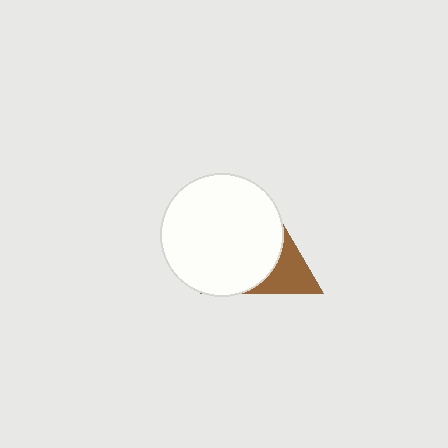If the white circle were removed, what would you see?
You would see the complete brown triangle.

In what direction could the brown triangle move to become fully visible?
The brown triangle could move right. That would shift it out from behind the white circle entirely.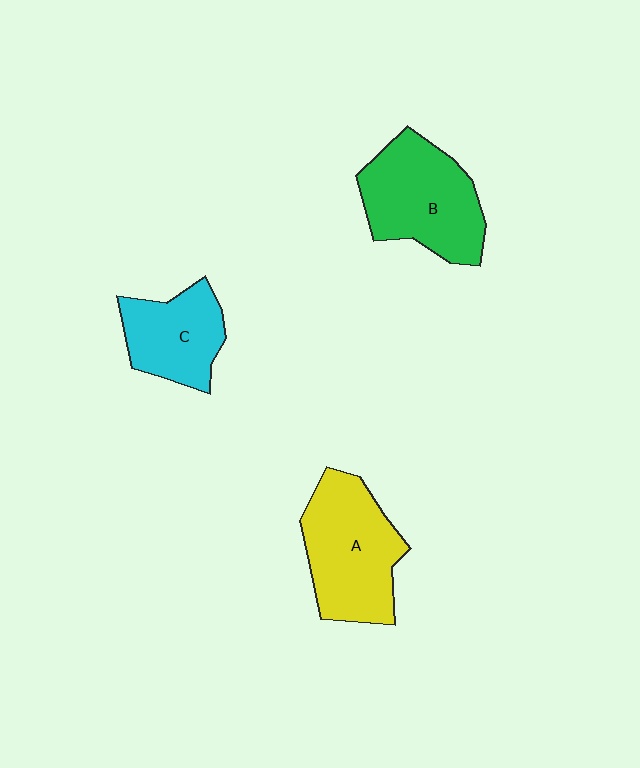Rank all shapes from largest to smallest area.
From largest to smallest: A (yellow), B (green), C (cyan).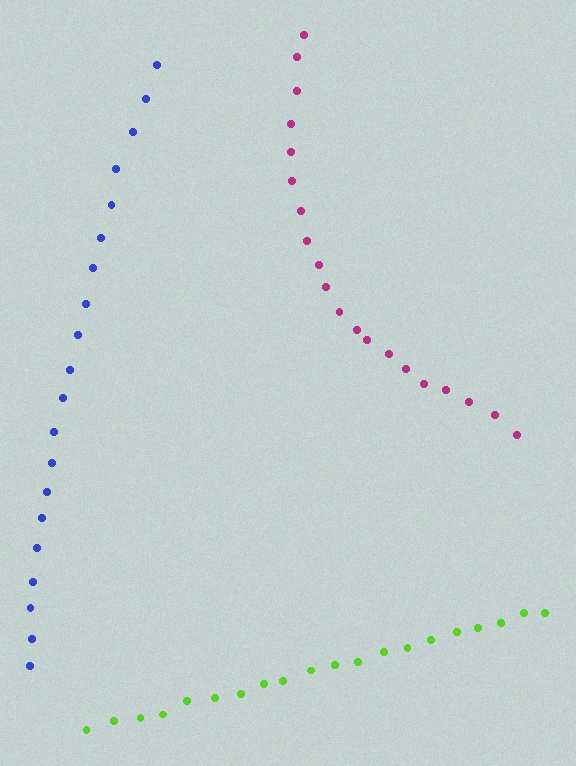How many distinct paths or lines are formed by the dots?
There are 3 distinct paths.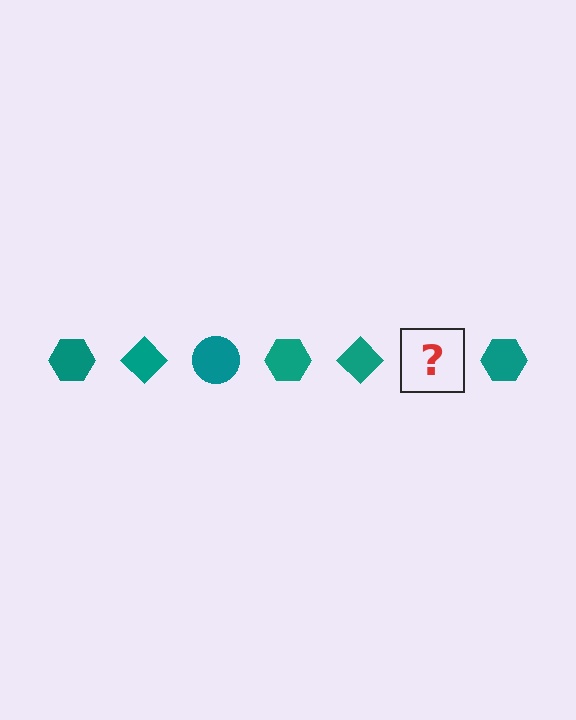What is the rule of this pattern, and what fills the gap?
The rule is that the pattern cycles through hexagon, diamond, circle shapes in teal. The gap should be filled with a teal circle.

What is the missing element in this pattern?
The missing element is a teal circle.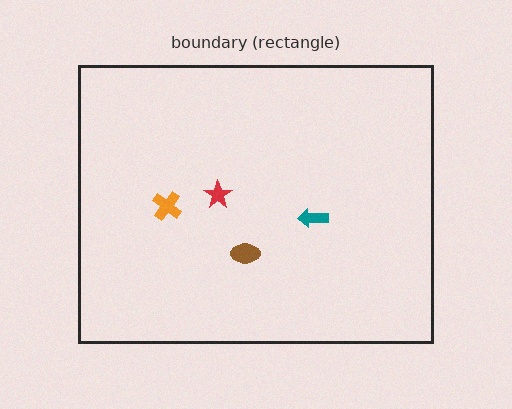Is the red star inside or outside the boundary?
Inside.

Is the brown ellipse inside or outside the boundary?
Inside.